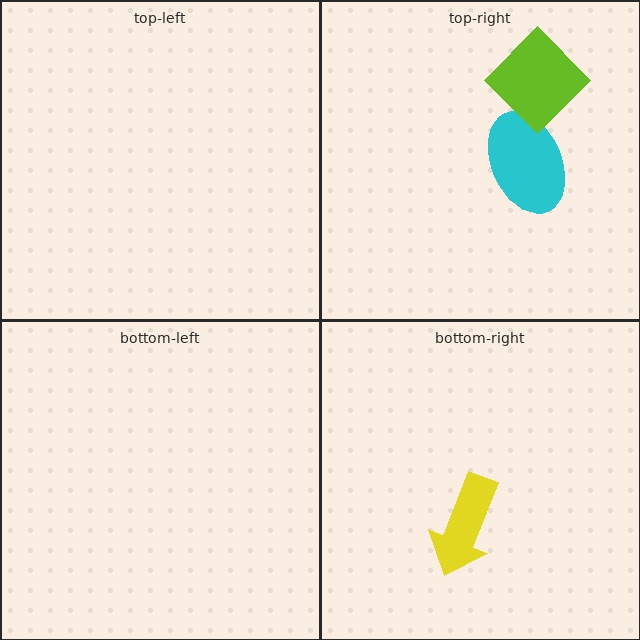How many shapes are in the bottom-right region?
1.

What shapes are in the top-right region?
The cyan ellipse, the lime diamond.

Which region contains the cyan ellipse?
The top-right region.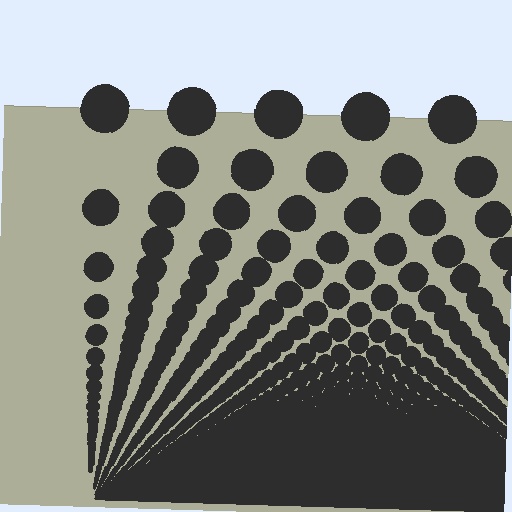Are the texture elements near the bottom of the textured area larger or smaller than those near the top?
Smaller. The gradient is inverted — elements near the bottom are smaller and denser.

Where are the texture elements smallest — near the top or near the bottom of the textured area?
Near the bottom.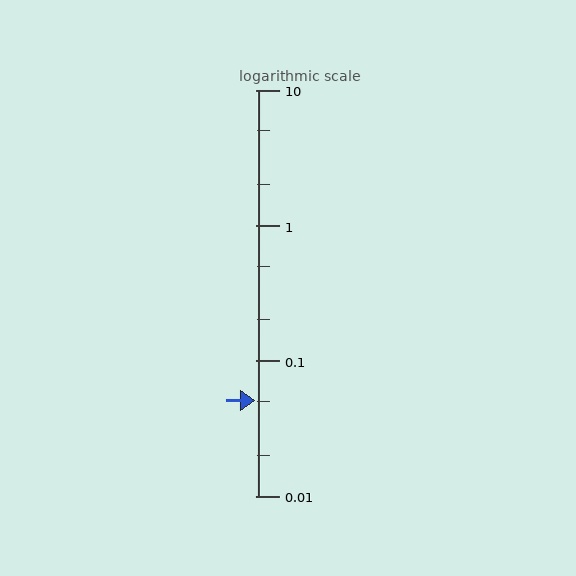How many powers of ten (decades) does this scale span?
The scale spans 3 decades, from 0.01 to 10.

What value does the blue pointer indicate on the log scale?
The pointer indicates approximately 0.051.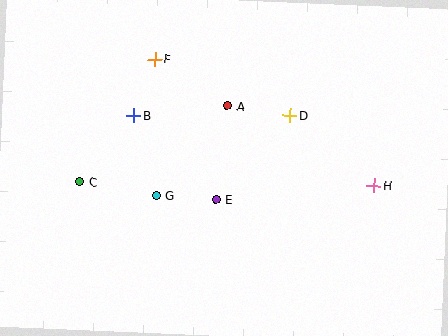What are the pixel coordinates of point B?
Point B is at (134, 115).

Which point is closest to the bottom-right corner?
Point H is closest to the bottom-right corner.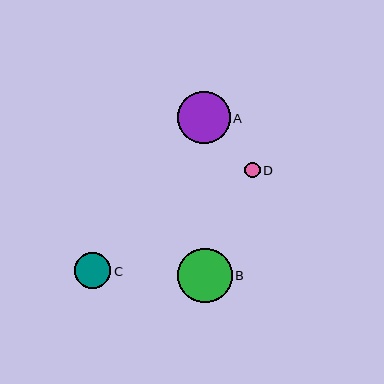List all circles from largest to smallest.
From largest to smallest: B, A, C, D.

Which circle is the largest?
Circle B is the largest with a size of approximately 54 pixels.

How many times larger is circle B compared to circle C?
Circle B is approximately 1.5 times the size of circle C.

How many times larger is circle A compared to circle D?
Circle A is approximately 3.3 times the size of circle D.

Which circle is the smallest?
Circle D is the smallest with a size of approximately 16 pixels.